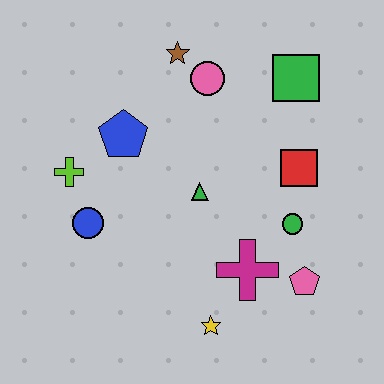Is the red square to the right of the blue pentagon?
Yes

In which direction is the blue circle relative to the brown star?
The blue circle is below the brown star.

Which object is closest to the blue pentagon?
The lime cross is closest to the blue pentagon.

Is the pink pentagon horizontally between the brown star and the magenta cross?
No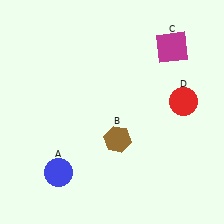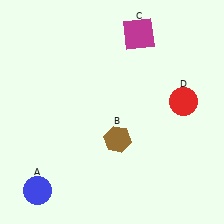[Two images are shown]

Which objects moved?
The objects that moved are: the blue circle (A), the magenta square (C).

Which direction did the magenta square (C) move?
The magenta square (C) moved left.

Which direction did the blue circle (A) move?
The blue circle (A) moved left.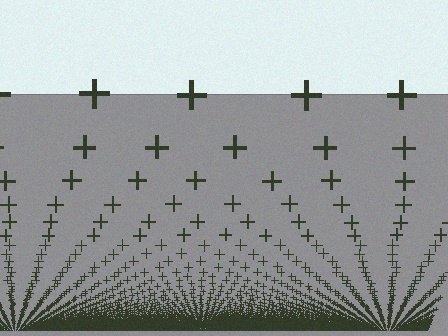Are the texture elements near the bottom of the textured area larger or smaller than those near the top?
Smaller. The gradient is inverted — elements near the bottom are smaller and denser.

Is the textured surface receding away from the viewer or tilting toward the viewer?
The surface appears to tilt toward the viewer. Texture elements get larger and sparser toward the top.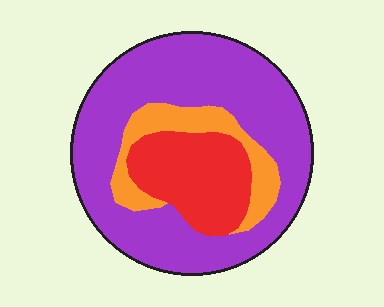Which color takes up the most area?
Purple, at roughly 65%.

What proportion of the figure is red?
Red takes up between a sixth and a third of the figure.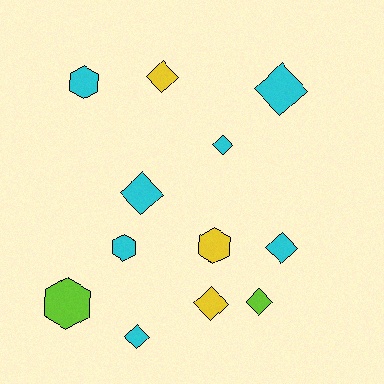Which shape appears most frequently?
Diamond, with 8 objects.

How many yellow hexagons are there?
There is 1 yellow hexagon.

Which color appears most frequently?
Cyan, with 7 objects.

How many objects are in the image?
There are 12 objects.